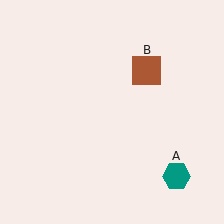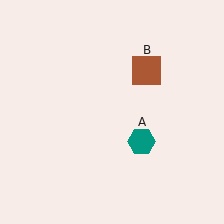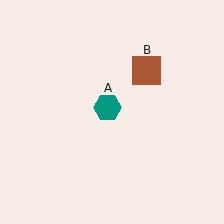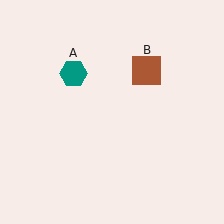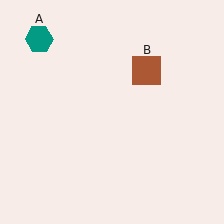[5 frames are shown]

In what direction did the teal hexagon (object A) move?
The teal hexagon (object A) moved up and to the left.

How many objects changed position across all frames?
1 object changed position: teal hexagon (object A).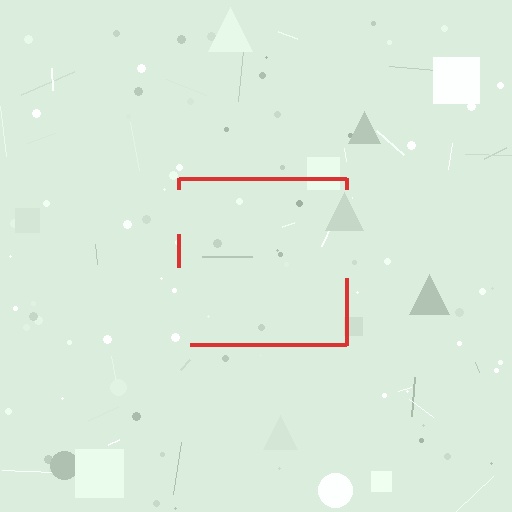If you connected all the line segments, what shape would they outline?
They would outline a square.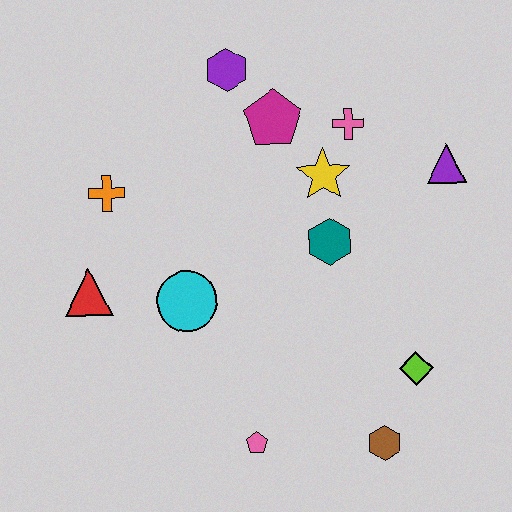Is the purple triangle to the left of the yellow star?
No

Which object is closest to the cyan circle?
The red triangle is closest to the cyan circle.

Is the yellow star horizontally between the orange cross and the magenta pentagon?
No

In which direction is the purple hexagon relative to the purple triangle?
The purple hexagon is to the left of the purple triangle.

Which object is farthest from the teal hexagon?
The red triangle is farthest from the teal hexagon.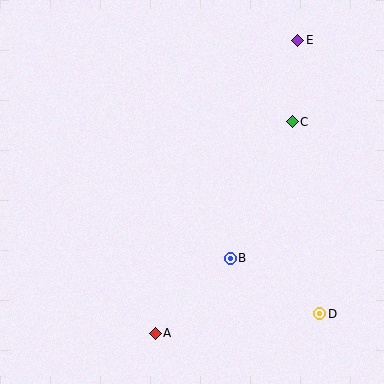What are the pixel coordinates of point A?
Point A is at (156, 333).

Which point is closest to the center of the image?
Point B at (230, 258) is closest to the center.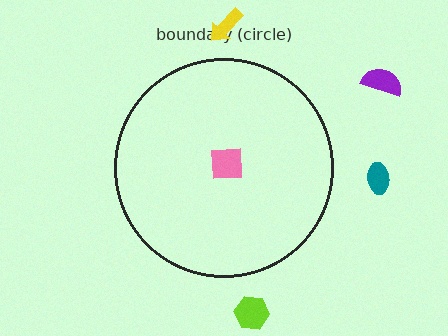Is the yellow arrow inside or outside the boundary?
Outside.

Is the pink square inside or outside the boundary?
Inside.